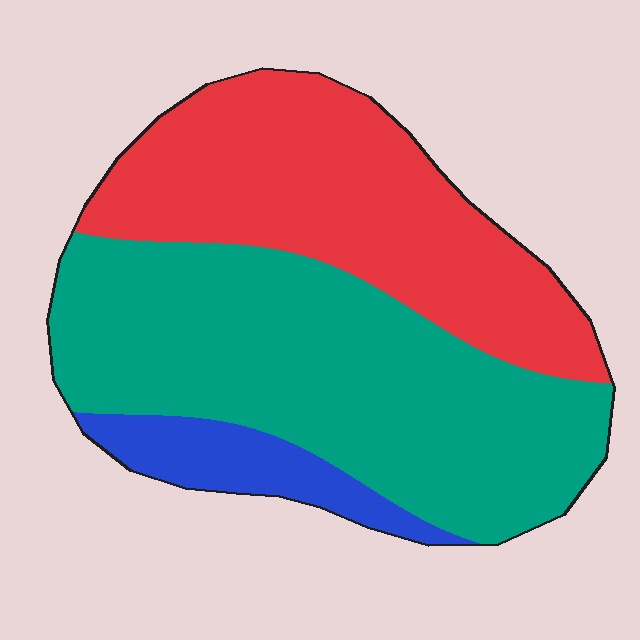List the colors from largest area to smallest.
From largest to smallest: teal, red, blue.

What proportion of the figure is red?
Red takes up about three eighths (3/8) of the figure.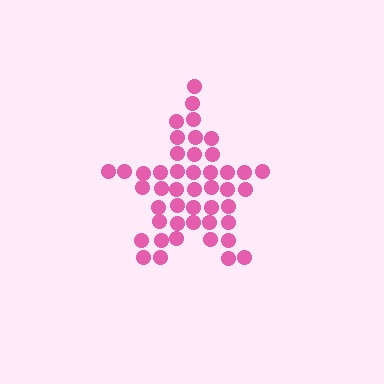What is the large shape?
The large shape is a star.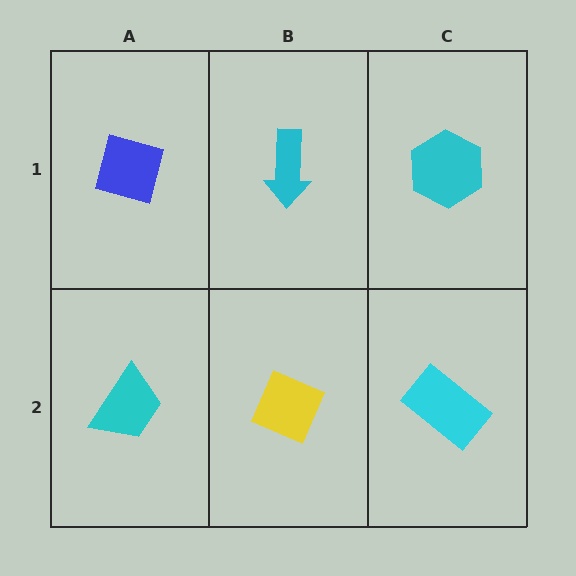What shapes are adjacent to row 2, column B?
A cyan arrow (row 1, column B), a cyan trapezoid (row 2, column A), a cyan rectangle (row 2, column C).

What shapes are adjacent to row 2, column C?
A cyan hexagon (row 1, column C), a yellow diamond (row 2, column B).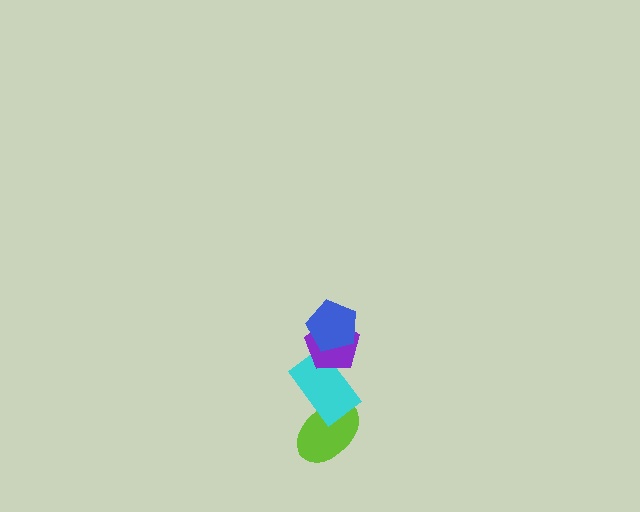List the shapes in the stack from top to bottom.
From top to bottom: the blue pentagon, the purple pentagon, the cyan rectangle, the lime ellipse.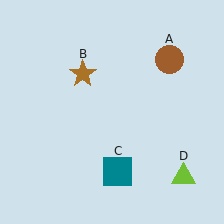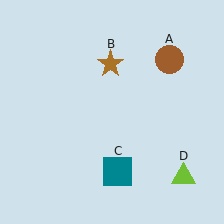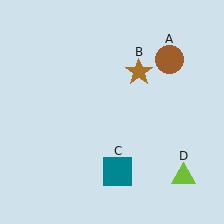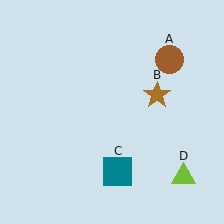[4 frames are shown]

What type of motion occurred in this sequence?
The brown star (object B) rotated clockwise around the center of the scene.